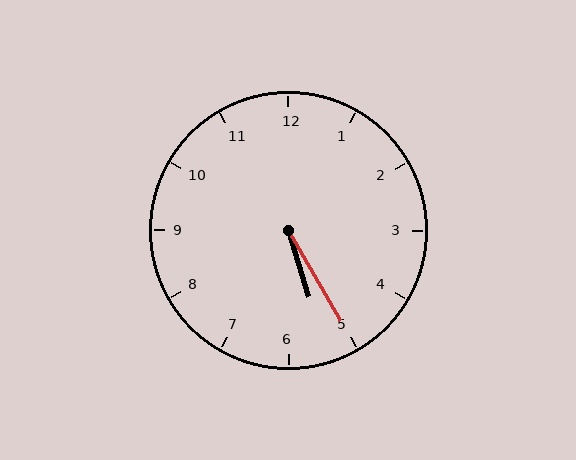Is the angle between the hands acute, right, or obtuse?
It is acute.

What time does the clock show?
5:25.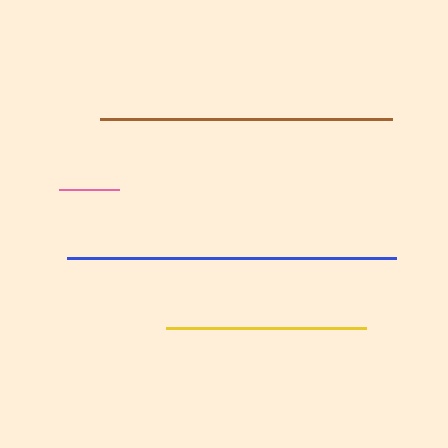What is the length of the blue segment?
The blue segment is approximately 329 pixels long.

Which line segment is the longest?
The blue line is the longest at approximately 329 pixels.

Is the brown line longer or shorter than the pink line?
The brown line is longer than the pink line.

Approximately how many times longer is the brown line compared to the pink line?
The brown line is approximately 4.8 times the length of the pink line.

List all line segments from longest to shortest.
From longest to shortest: blue, brown, yellow, pink.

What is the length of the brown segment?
The brown segment is approximately 292 pixels long.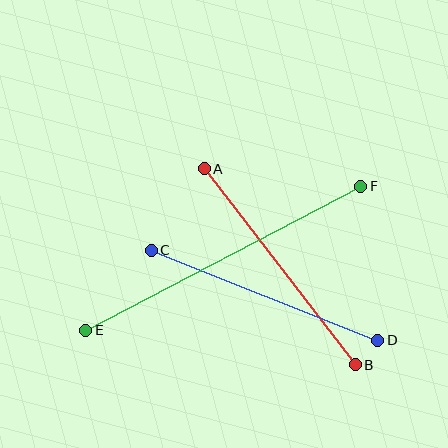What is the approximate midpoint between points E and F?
The midpoint is at approximately (223, 258) pixels.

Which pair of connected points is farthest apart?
Points E and F are farthest apart.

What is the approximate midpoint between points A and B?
The midpoint is at approximately (280, 267) pixels.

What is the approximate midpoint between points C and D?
The midpoint is at approximately (264, 295) pixels.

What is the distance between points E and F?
The distance is approximately 310 pixels.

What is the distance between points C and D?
The distance is approximately 244 pixels.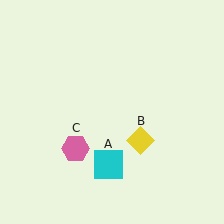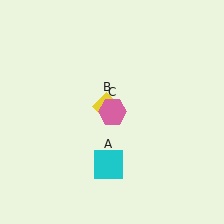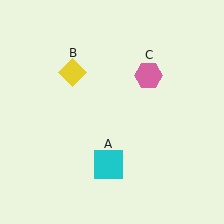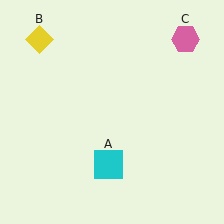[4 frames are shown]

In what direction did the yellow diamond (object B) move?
The yellow diamond (object B) moved up and to the left.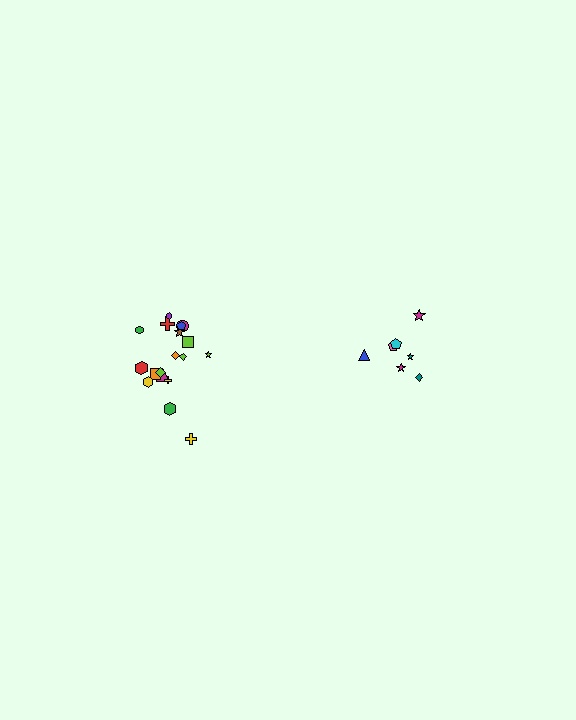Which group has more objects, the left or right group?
The left group.